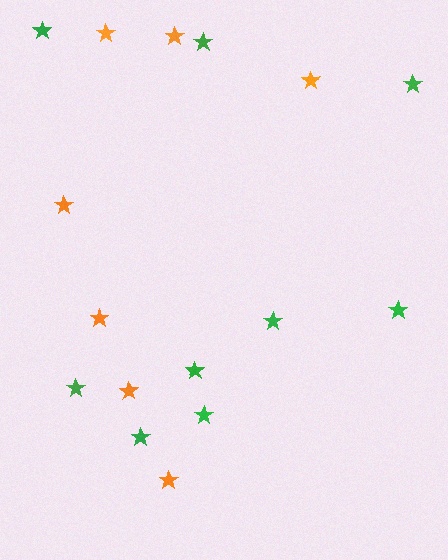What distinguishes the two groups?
There are 2 groups: one group of orange stars (7) and one group of green stars (9).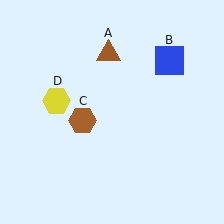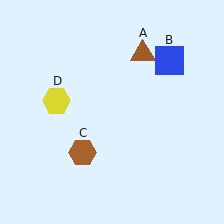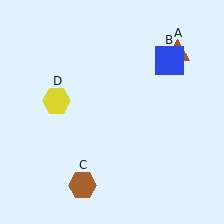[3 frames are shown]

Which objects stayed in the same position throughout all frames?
Blue square (object B) and yellow hexagon (object D) remained stationary.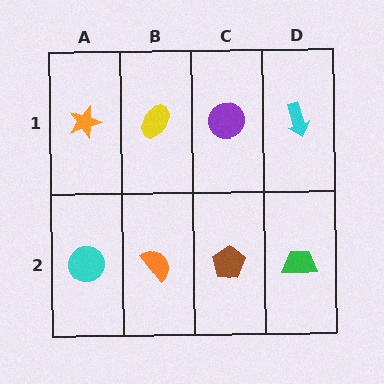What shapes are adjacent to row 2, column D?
A cyan arrow (row 1, column D), a brown pentagon (row 2, column C).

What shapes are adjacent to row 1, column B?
An orange semicircle (row 2, column B), an orange star (row 1, column A), a purple circle (row 1, column C).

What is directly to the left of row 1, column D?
A purple circle.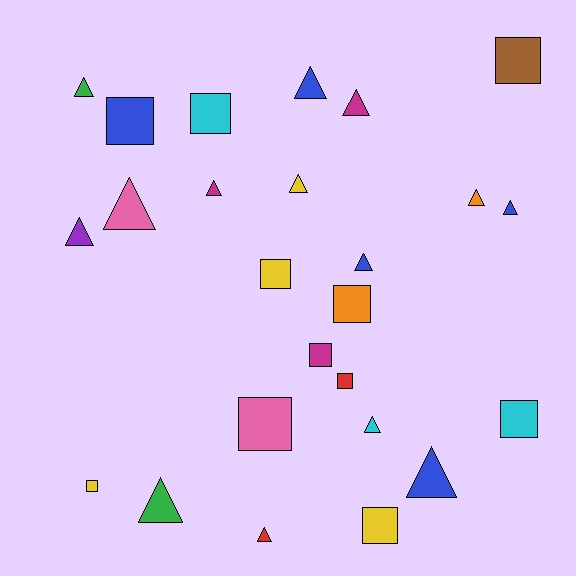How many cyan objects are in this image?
There are 3 cyan objects.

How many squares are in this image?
There are 11 squares.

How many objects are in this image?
There are 25 objects.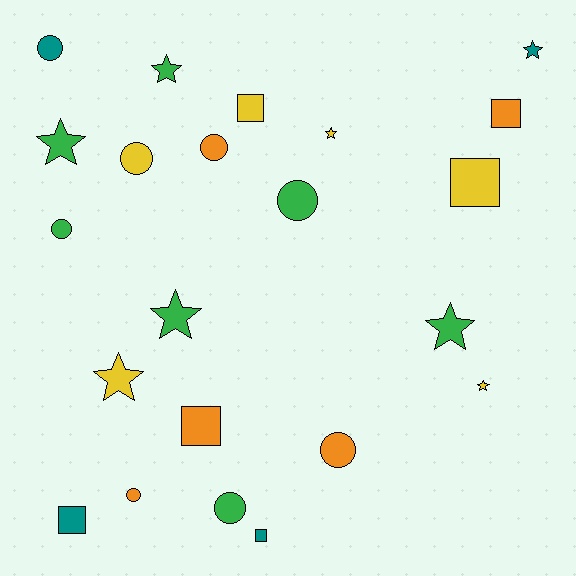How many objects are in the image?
There are 22 objects.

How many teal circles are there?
There is 1 teal circle.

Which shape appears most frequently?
Circle, with 8 objects.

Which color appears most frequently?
Green, with 7 objects.